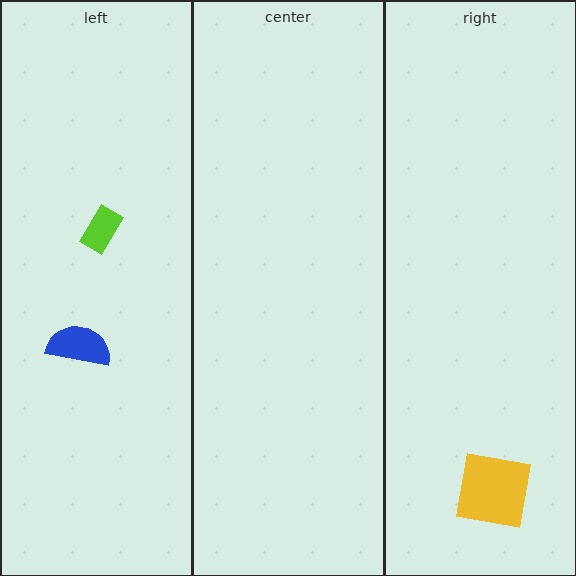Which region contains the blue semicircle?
The left region.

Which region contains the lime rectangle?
The left region.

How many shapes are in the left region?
2.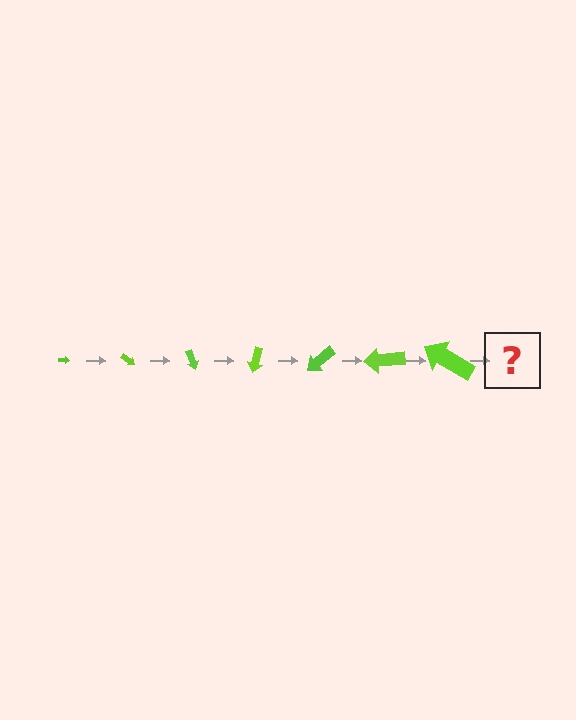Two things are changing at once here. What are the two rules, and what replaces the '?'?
The two rules are that the arrow grows larger each step and it rotates 35 degrees each step. The '?' should be an arrow, larger than the previous one and rotated 245 degrees from the start.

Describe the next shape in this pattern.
It should be an arrow, larger than the previous one and rotated 245 degrees from the start.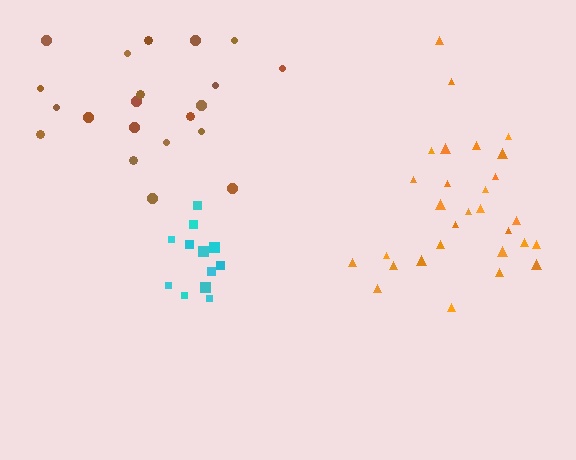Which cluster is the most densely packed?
Cyan.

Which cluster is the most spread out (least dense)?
Brown.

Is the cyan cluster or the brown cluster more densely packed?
Cyan.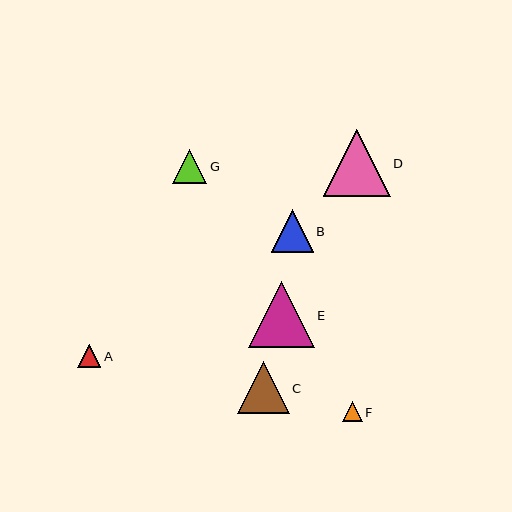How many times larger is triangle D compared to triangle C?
Triangle D is approximately 1.3 times the size of triangle C.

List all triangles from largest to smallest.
From largest to smallest: D, E, C, B, G, A, F.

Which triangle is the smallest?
Triangle F is the smallest with a size of approximately 20 pixels.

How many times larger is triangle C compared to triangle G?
Triangle C is approximately 1.5 times the size of triangle G.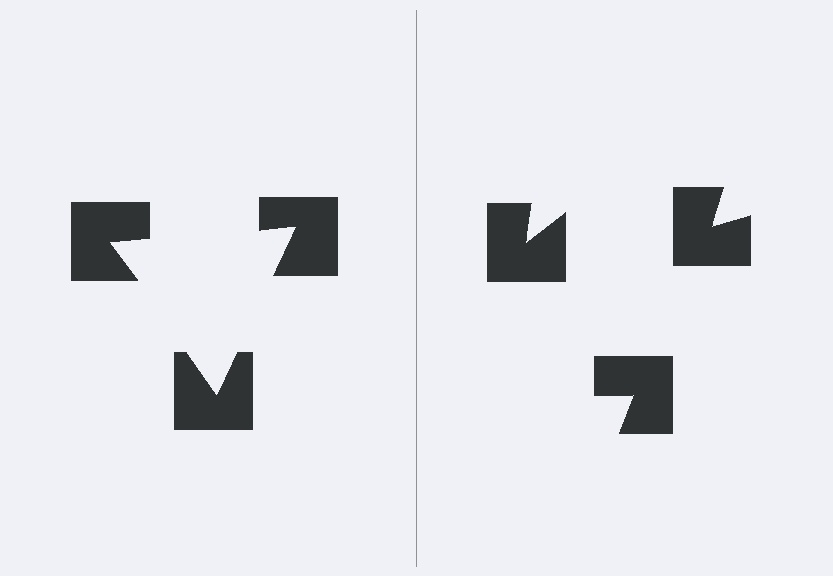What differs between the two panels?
The notched squares are positioned identically on both sides; only the wedge orientations differ. On the left they align to a triangle; on the right they are misaligned.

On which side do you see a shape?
An illusory triangle appears on the left side. On the right side the wedge cuts are rotated, so no coherent shape forms.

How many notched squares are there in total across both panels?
6 — 3 on each side.